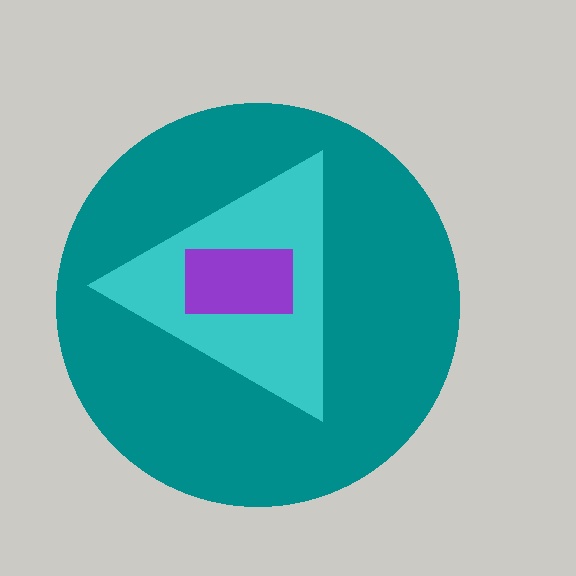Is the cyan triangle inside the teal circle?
Yes.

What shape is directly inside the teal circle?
The cyan triangle.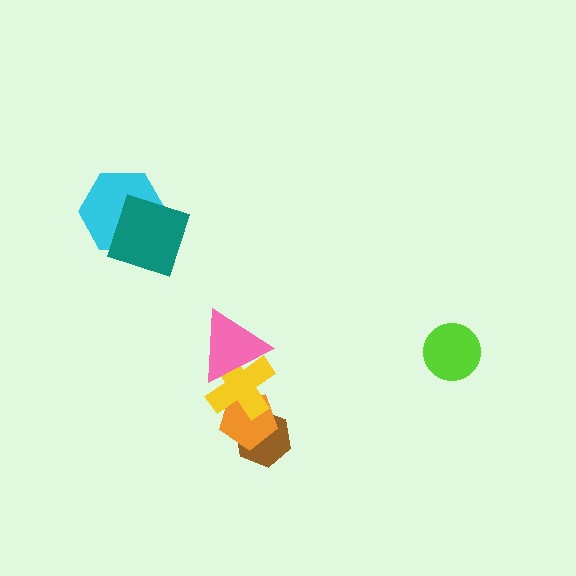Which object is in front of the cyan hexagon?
The teal diamond is in front of the cyan hexagon.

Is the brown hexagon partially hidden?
Yes, it is partially covered by another shape.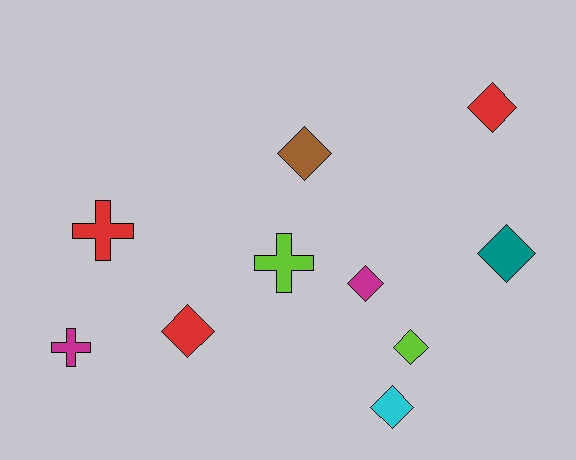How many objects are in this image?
There are 10 objects.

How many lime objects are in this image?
There are 2 lime objects.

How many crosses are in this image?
There are 3 crosses.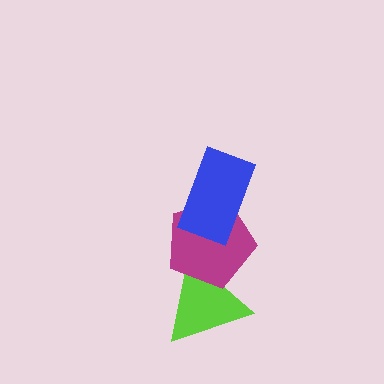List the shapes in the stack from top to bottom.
From top to bottom: the blue rectangle, the magenta pentagon, the lime triangle.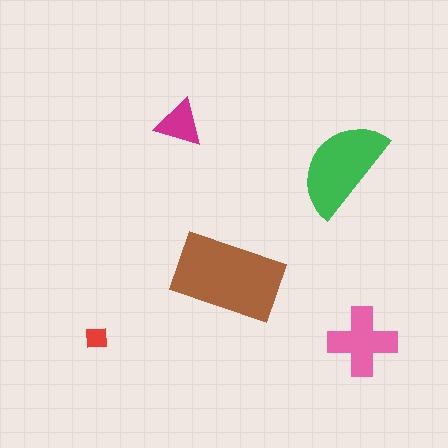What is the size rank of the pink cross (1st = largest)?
3rd.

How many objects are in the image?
There are 5 objects in the image.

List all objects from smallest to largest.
The red square, the magenta triangle, the pink cross, the green semicircle, the brown rectangle.